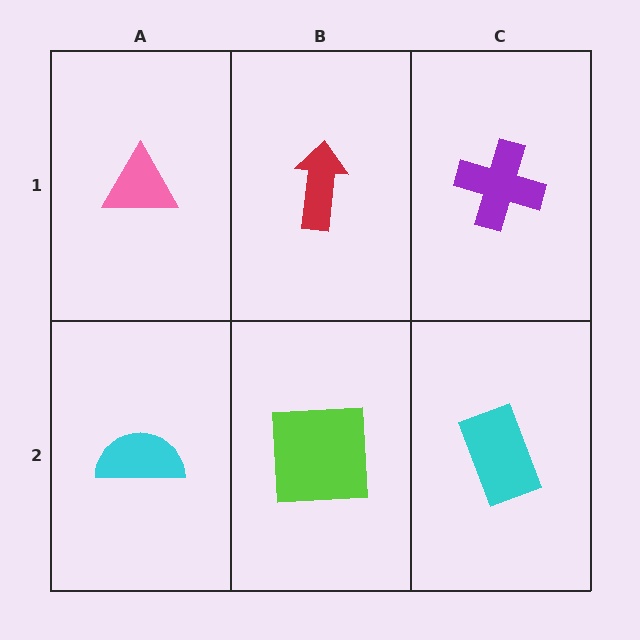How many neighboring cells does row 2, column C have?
2.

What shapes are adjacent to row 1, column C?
A cyan rectangle (row 2, column C), a red arrow (row 1, column B).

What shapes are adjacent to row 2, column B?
A red arrow (row 1, column B), a cyan semicircle (row 2, column A), a cyan rectangle (row 2, column C).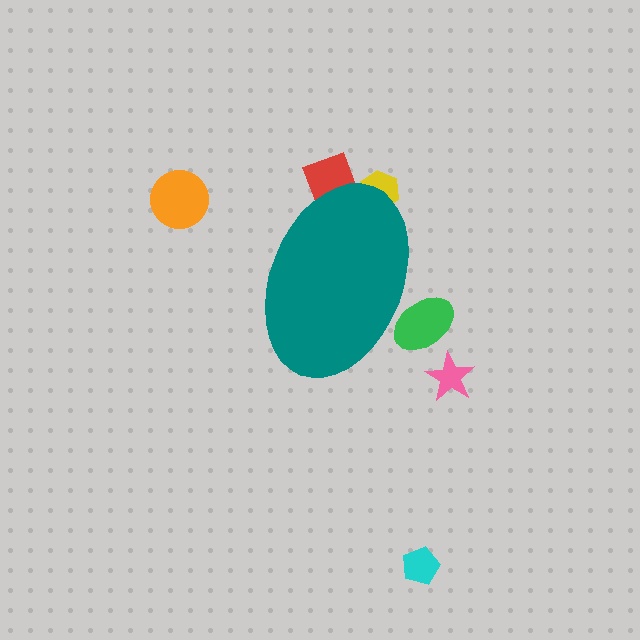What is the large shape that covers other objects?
A teal ellipse.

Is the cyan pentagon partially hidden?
No, the cyan pentagon is fully visible.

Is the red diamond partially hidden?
Yes, the red diamond is partially hidden behind the teal ellipse.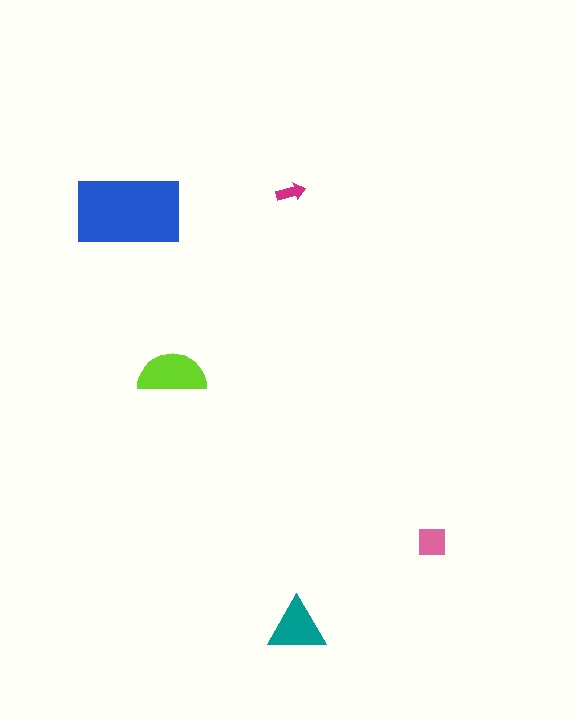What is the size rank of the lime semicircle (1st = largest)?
2nd.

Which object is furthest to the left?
The blue rectangle is leftmost.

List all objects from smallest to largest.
The magenta arrow, the pink square, the teal triangle, the lime semicircle, the blue rectangle.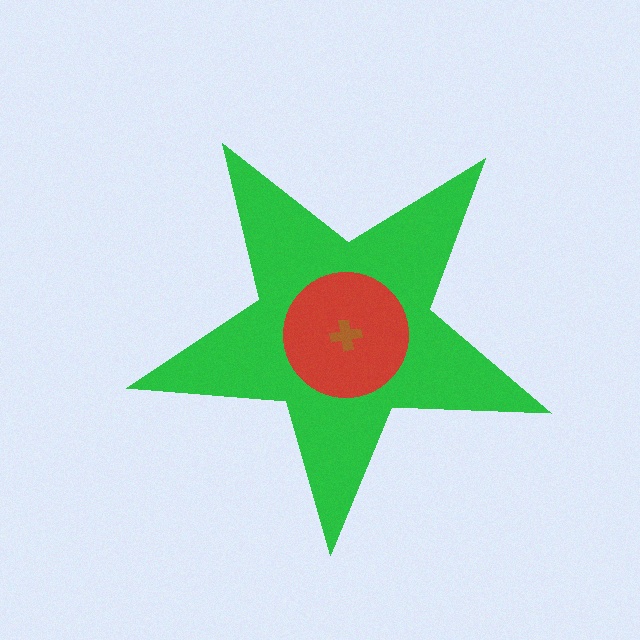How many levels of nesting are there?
3.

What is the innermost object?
The brown cross.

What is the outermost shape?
The green star.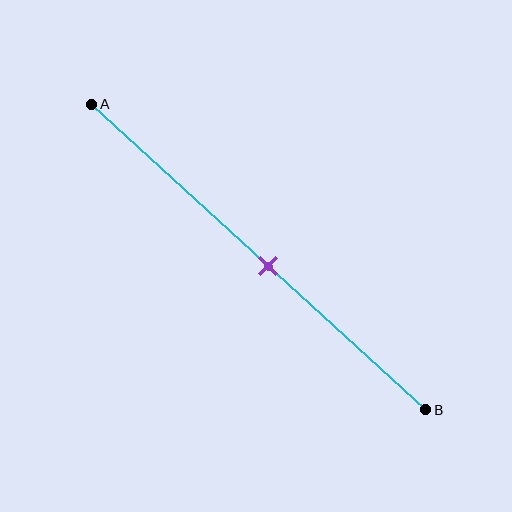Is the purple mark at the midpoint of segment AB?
No, the mark is at about 55% from A, not at the 50% midpoint.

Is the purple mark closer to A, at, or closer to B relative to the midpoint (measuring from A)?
The purple mark is closer to point B than the midpoint of segment AB.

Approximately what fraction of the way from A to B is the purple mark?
The purple mark is approximately 55% of the way from A to B.